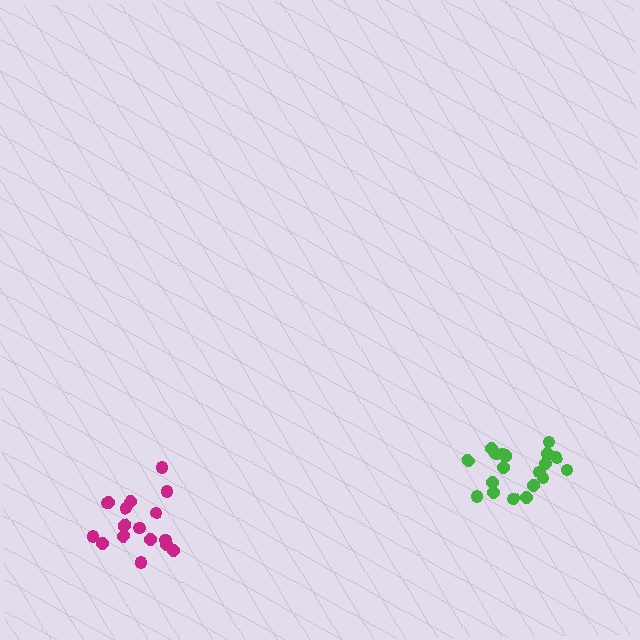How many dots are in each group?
Group 1: 19 dots, Group 2: 18 dots (37 total).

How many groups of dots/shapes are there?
There are 2 groups.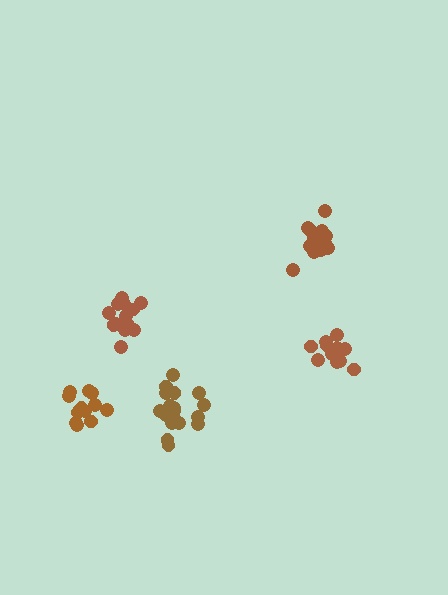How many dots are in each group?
Group 1: 13 dots, Group 2: 18 dots, Group 3: 13 dots, Group 4: 12 dots, Group 5: 17 dots (73 total).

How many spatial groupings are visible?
There are 5 spatial groupings.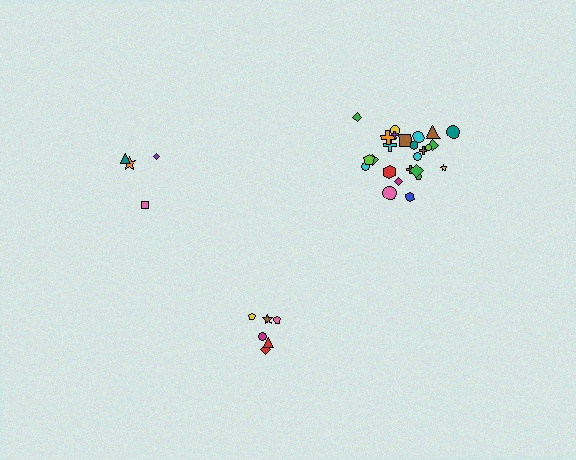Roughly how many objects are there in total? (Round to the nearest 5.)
Roughly 35 objects in total.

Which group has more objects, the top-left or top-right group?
The top-right group.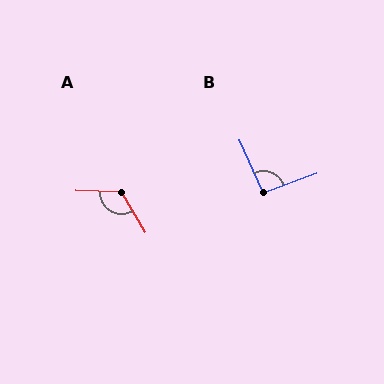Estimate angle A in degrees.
Approximately 122 degrees.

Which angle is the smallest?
B, at approximately 94 degrees.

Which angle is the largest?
A, at approximately 122 degrees.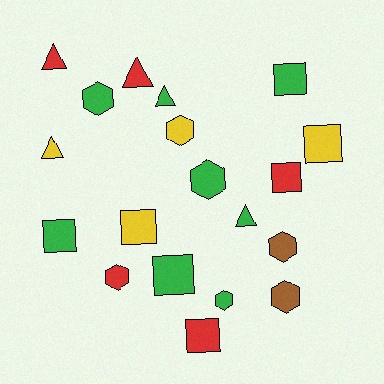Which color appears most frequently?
Green, with 8 objects.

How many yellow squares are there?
There are 2 yellow squares.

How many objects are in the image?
There are 19 objects.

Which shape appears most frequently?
Hexagon, with 7 objects.